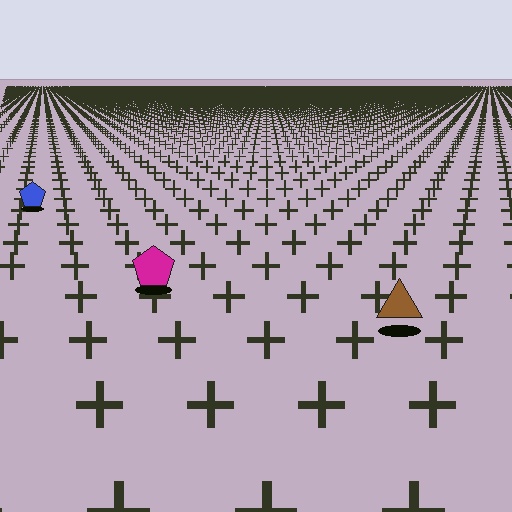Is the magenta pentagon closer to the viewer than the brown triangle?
No. The brown triangle is closer — you can tell from the texture gradient: the ground texture is coarser near it.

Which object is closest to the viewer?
The brown triangle is closest. The texture marks near it are larger and more spread out.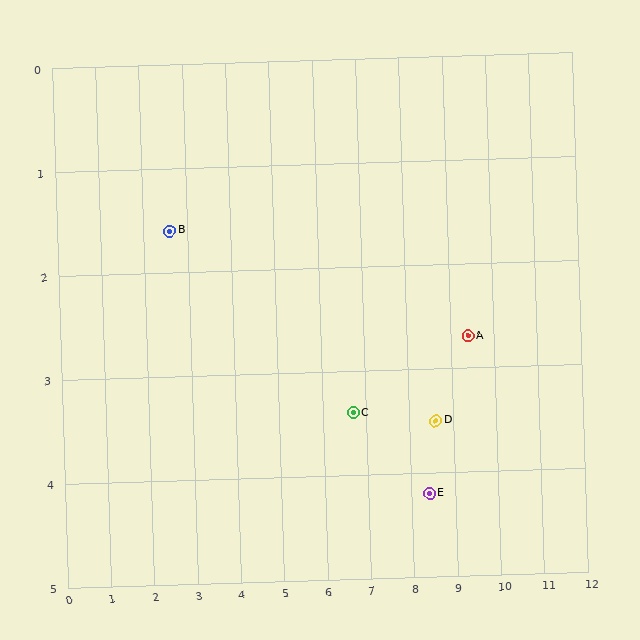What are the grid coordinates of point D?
Point D is at approximately (8.6, 3.5).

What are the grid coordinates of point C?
Point C is at approximately (6.7, 3.4).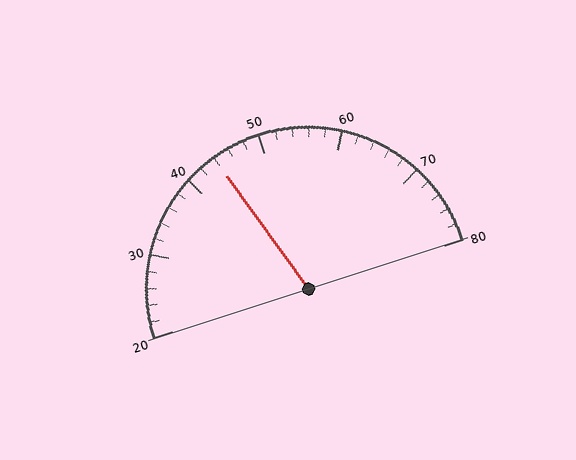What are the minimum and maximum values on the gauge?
The gauge ranges from 20 to 80.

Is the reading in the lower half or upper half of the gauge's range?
The reading is in the lower half of the range (20 to 80).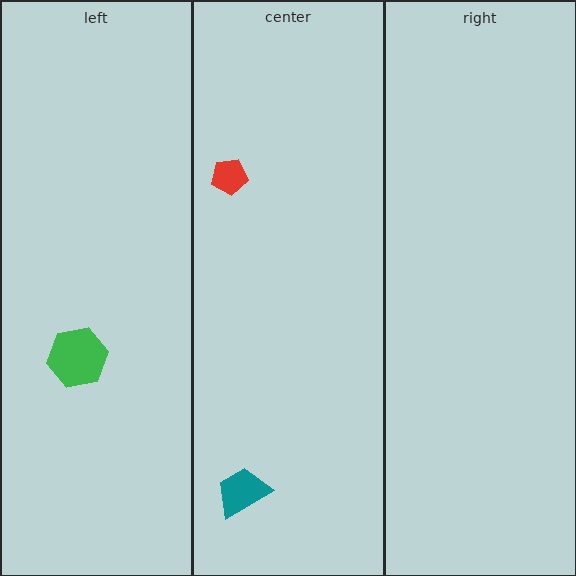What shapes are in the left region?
The green hexagon.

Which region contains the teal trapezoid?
The center region.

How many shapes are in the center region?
2.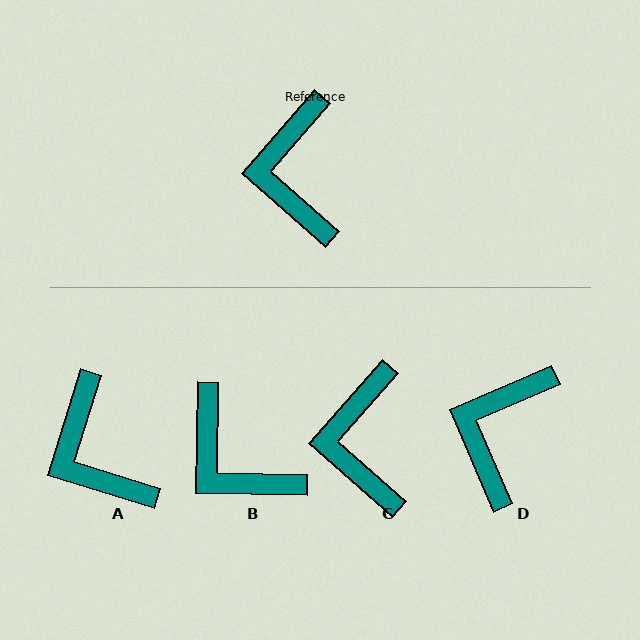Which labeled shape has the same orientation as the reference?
C.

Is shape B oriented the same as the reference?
No, it is off by about 40 degrees.